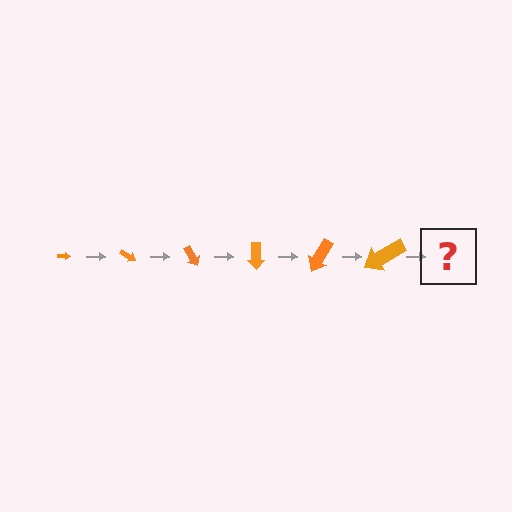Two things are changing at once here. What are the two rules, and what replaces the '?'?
The two rules are that the arrow grows larger each step and it rotates 30 degrees each step. The '?' should be an arrow, larger than the previous one and rotated 180 degrees from the start.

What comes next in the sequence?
The next element should be an arrow, larger than the previous one and rotated 180 degrees from the start.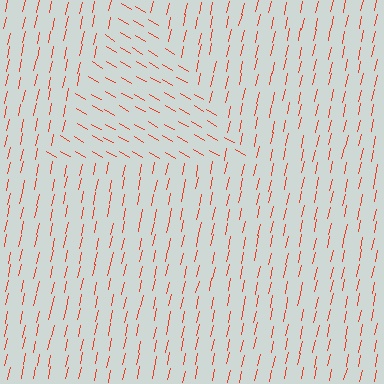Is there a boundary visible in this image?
Yes, there is a texture boundary formed by a change in line orientation.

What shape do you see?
I see a triangle.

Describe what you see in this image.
The image is filled with small red line segments. A triangle region in the image has lines oriented differently from the surrounding lines, creating a visible texture boundary.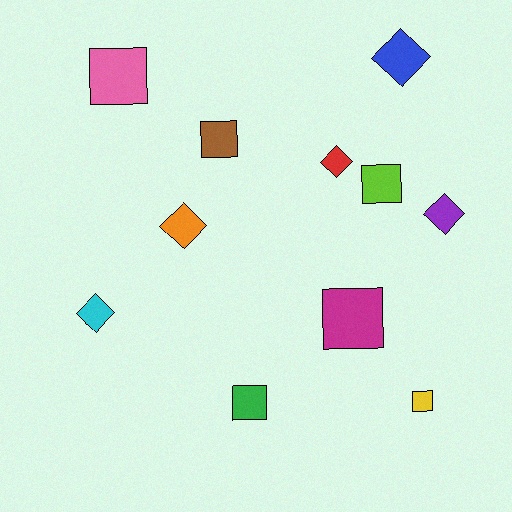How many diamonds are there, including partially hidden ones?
There are 5 diamonds.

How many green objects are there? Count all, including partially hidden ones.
There is 1 green object.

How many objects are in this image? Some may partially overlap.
There are 11 objects.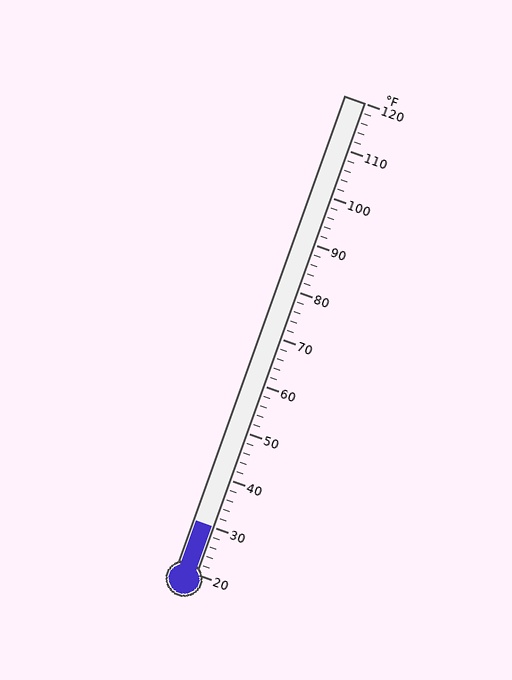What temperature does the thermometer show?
The thermometer shows approximately 30°F.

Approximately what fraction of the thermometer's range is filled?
The thermometer is filled to approximately 10% of its range.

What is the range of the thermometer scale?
The thermometer scale ranges from 20°F to 120°F.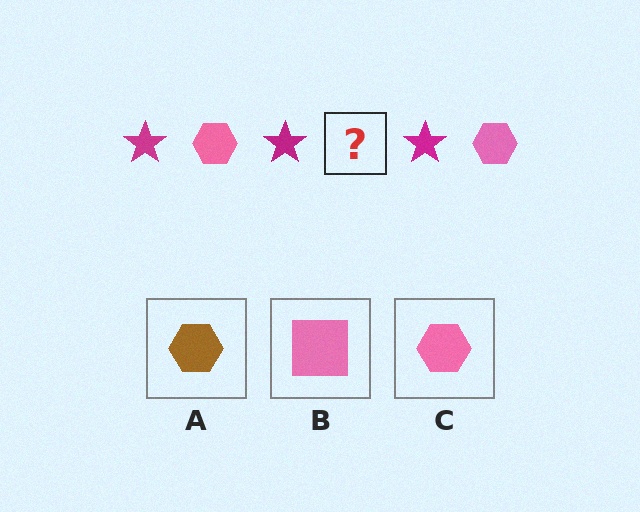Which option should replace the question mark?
Option C.